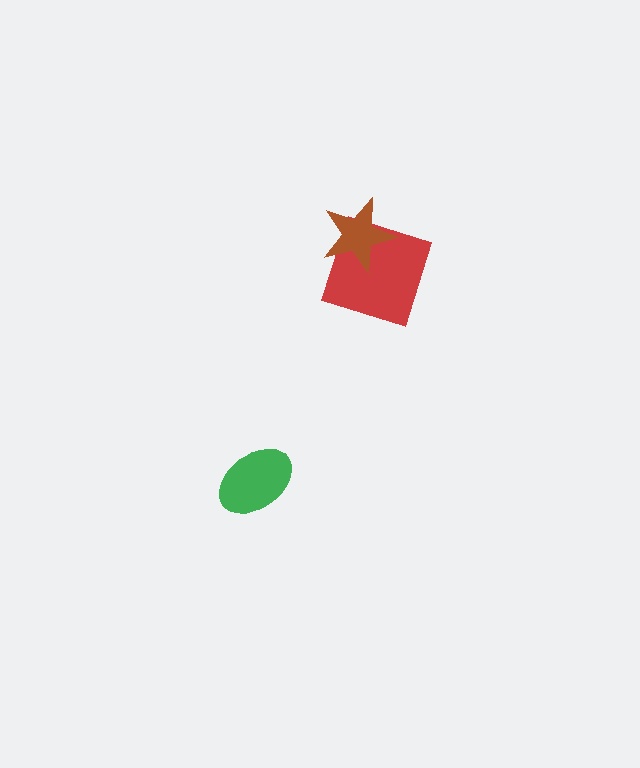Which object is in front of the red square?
The brown star is in front of the red square.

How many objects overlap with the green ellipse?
0 objects overlap with the green ellipse.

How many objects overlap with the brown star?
1 object overlaps with the brown star.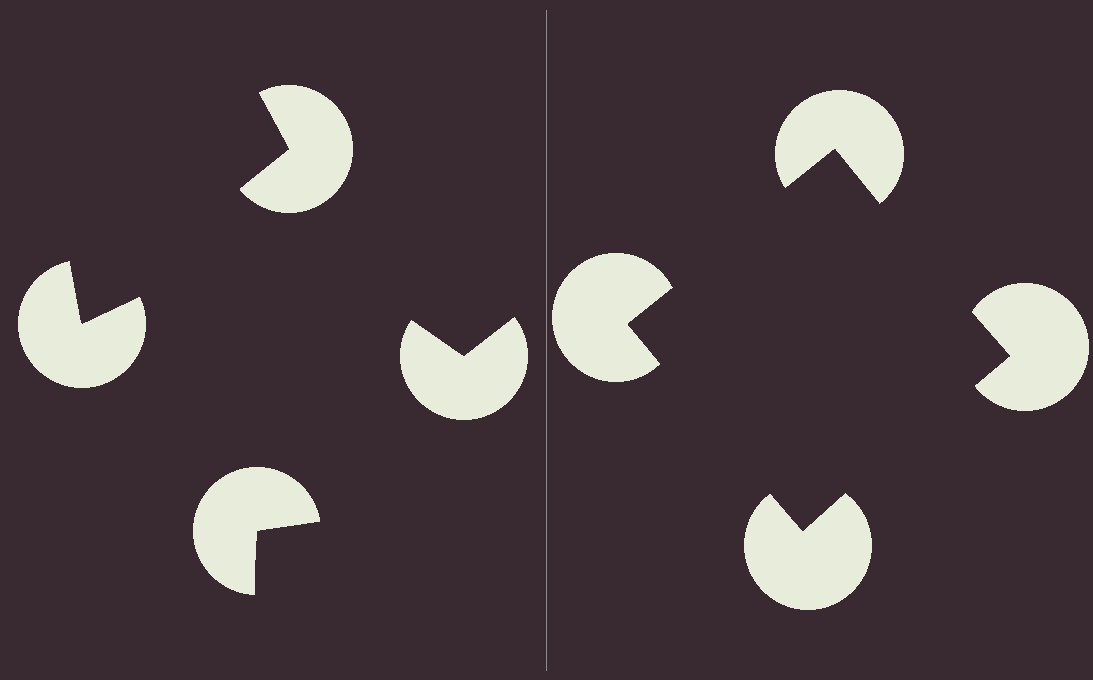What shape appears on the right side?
An illusory square.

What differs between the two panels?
The pac-man discs are positioned identically on both sides; only the wedge orientations differ. On the right they align to a square; on the left they are misaligned.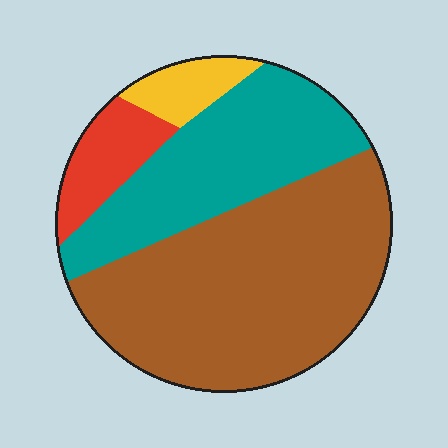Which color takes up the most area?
Brown, at roughly 55%.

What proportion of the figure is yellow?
Yellow takes up less than a sixth of the figure.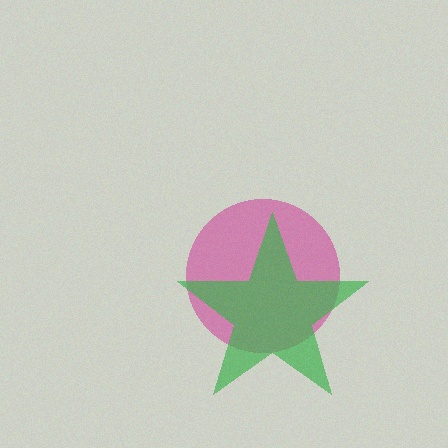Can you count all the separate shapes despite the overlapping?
Yes, there are 2 separate shapes.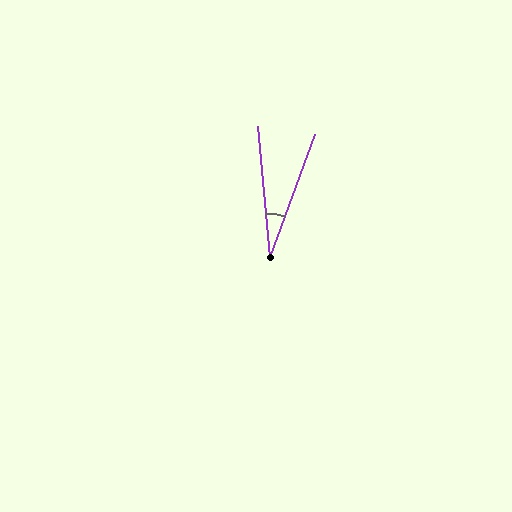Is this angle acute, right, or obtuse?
It is acute.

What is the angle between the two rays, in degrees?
Approximately 25 degrees.